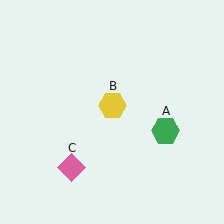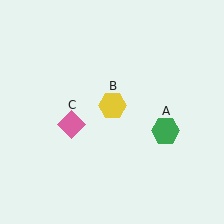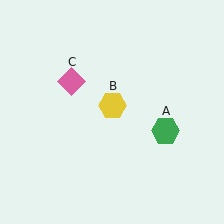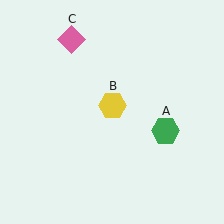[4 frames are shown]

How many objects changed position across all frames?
1 object changed position: pink diamond (object C).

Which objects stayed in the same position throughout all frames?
Green hexagon (object A) and yellow hexagon (object B) remained stationary.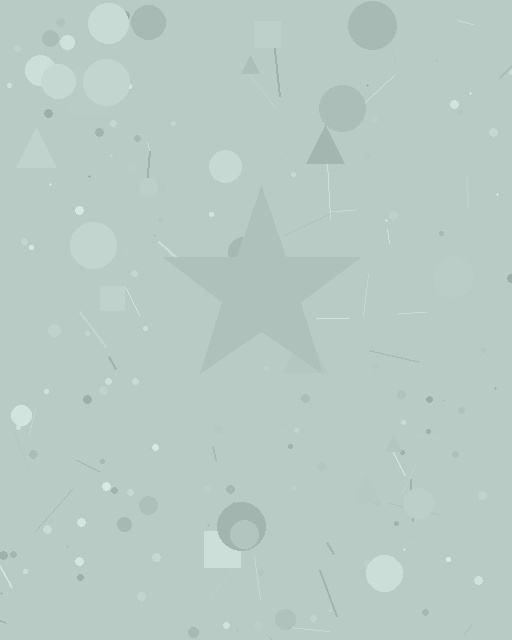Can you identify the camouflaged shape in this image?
The camouflaged shape is a star.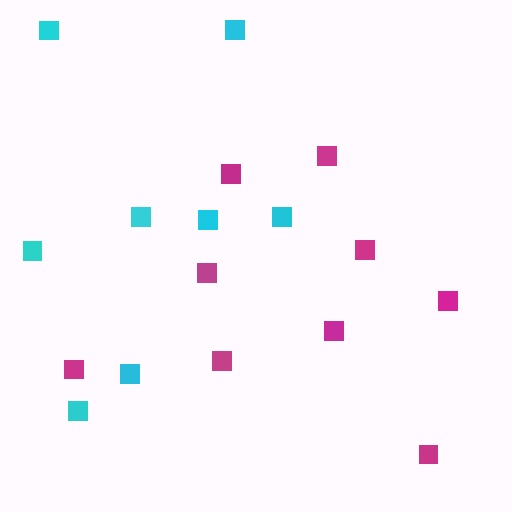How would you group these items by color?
There are 2 groups: one group of magenta squares (9) and one group of cyan squares (8).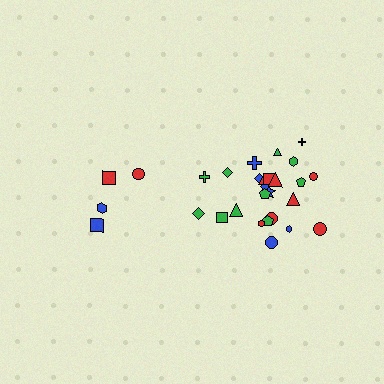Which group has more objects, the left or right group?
The right group.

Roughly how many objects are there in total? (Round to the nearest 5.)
Roughly 30 objects in total.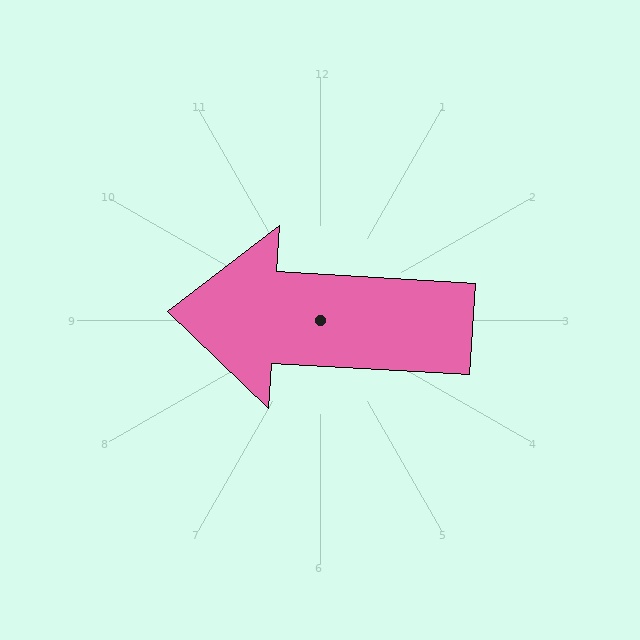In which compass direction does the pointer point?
West.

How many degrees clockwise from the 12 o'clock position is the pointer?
Approximately 273 degrees.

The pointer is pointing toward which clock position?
Roughly 9 o'clock.